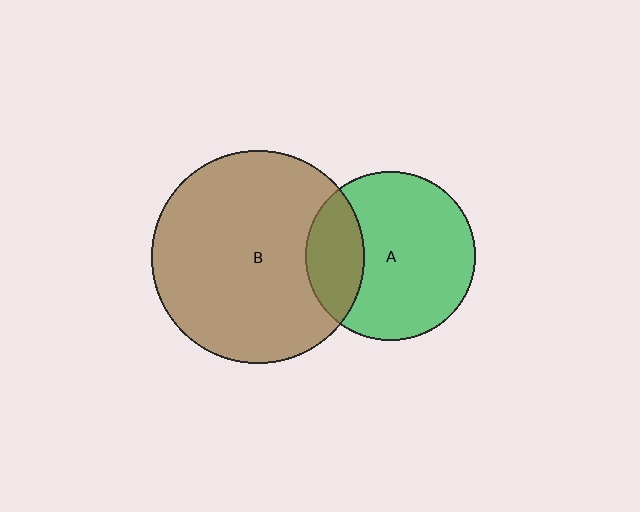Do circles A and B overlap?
Yes.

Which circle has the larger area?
Circle B (brown).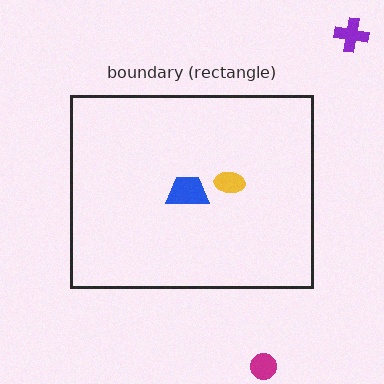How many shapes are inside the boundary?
2 inside, 2 outside.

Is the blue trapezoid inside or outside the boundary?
Inside.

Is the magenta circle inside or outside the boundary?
Outside.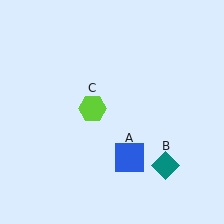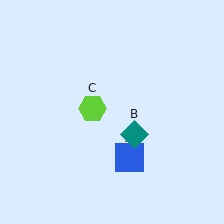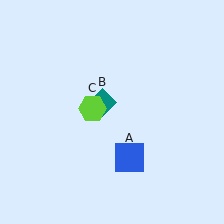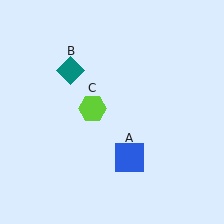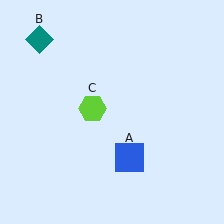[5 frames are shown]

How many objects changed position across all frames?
1 object changed position: teal diamond (object B).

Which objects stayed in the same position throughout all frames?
Blue square (object A) and lime hexagon (object C) remained stationary.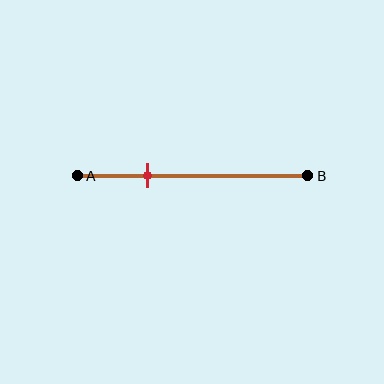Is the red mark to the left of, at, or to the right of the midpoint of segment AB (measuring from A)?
The red mark is to the left of the midpoint of segment AB.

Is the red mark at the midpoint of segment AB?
No, the mark is at about 30% from A, not at the 50% midpoint.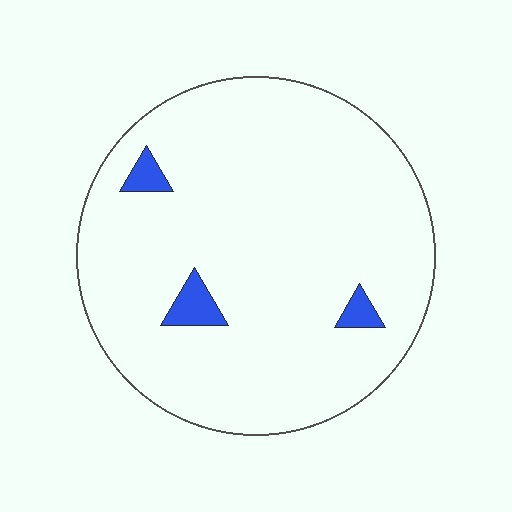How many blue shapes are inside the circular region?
3.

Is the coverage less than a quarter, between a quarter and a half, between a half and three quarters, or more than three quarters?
Less than a quarter.